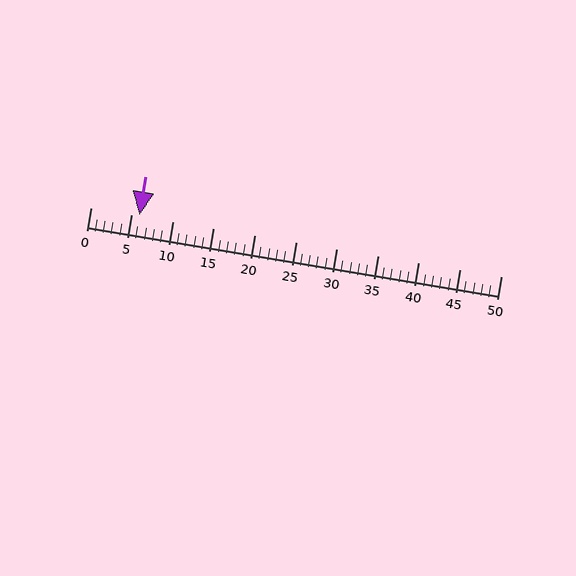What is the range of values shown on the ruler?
The ruler shows values from 0 to 50.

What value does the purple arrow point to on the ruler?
The purple arrow points to approximately 6.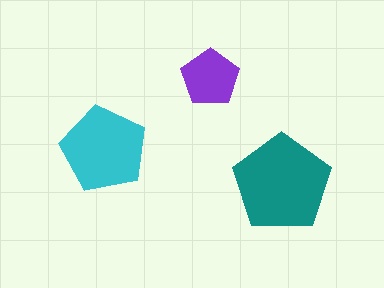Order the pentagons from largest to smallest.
the teal one, the cyan one, the purple one.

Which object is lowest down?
The teal pentagon is bottommost.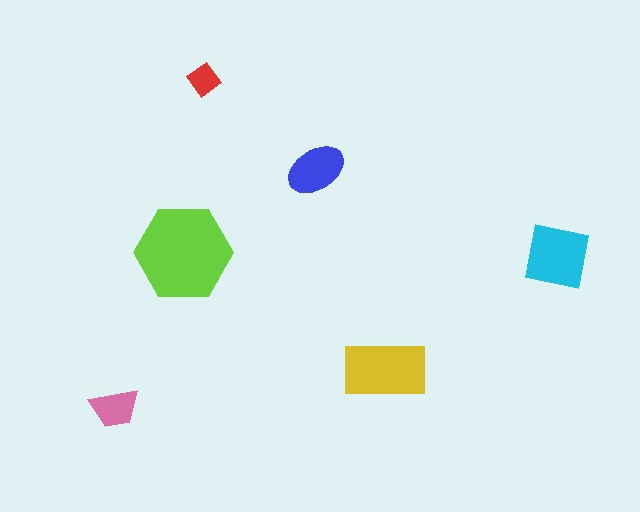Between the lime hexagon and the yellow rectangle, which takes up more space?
The lime hexagon.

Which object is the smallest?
The red diamond.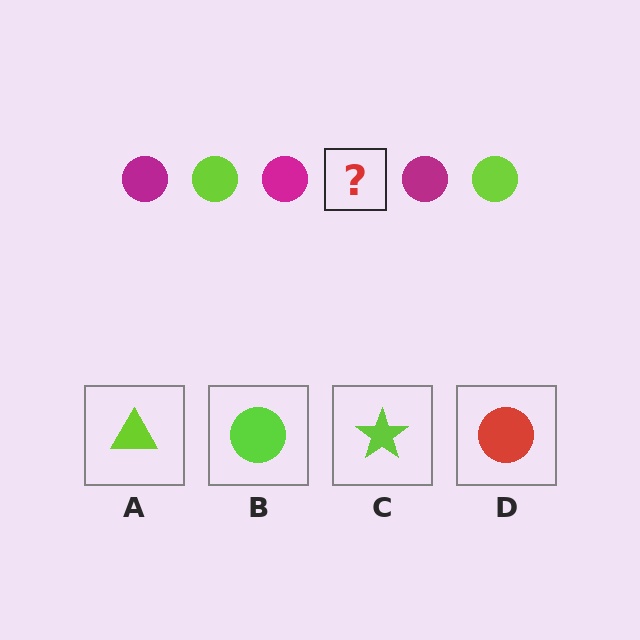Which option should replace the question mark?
Option B.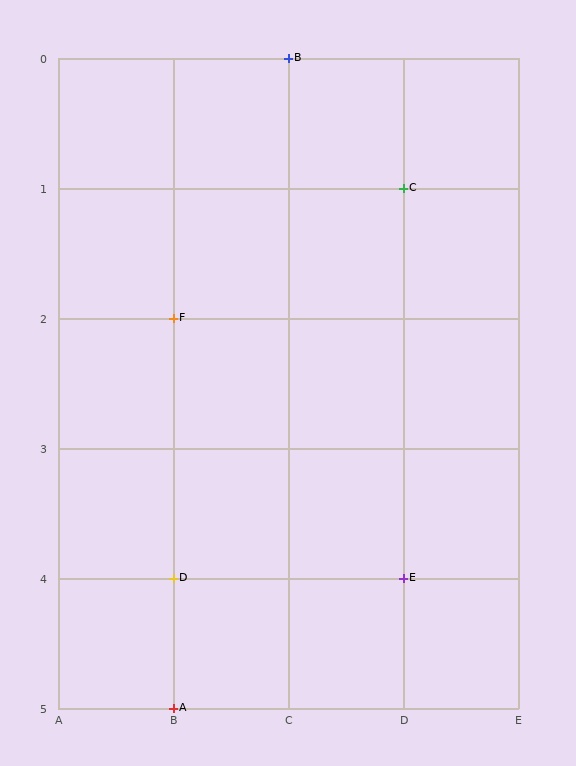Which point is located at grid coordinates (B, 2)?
Point F is at (B, 2).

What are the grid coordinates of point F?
Point F is at grid coordinates (B, 2).